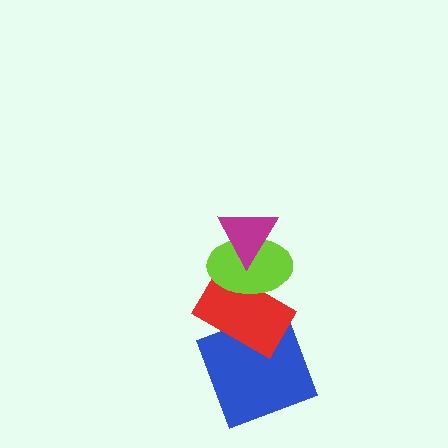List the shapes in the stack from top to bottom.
From top to bottom: the magenta triangle, the lime ellipse, the red rectangle, the blue square.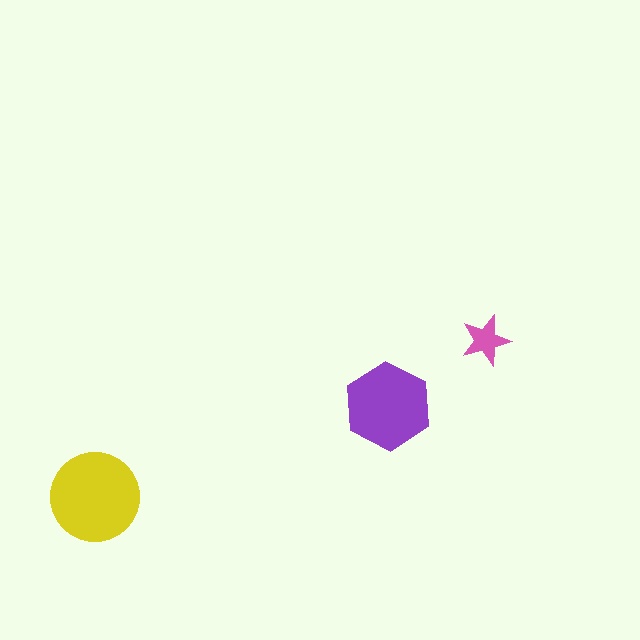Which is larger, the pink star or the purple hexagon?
The purple hexagon.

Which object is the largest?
The yellow circle.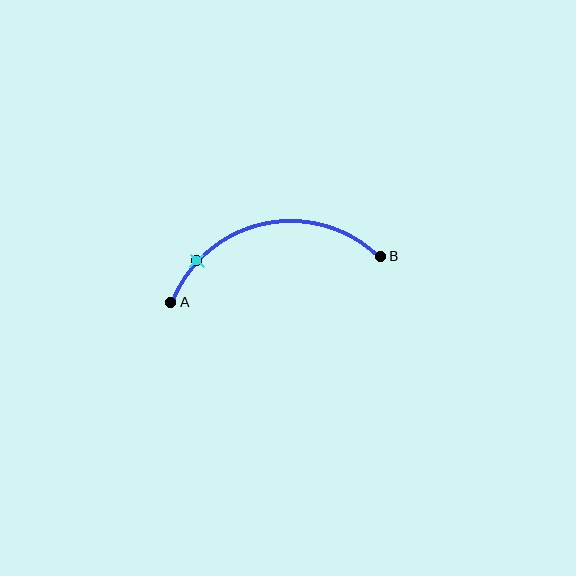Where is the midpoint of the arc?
The arc midpoint is the point on the curve farthest from the straight line joining A and B. It sits above that line.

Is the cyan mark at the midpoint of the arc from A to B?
No. The cyan mark lies on the arc but is closer to endpoint A. The arc midpoint would be at the point on the curve equidistant along the arc from both A and B.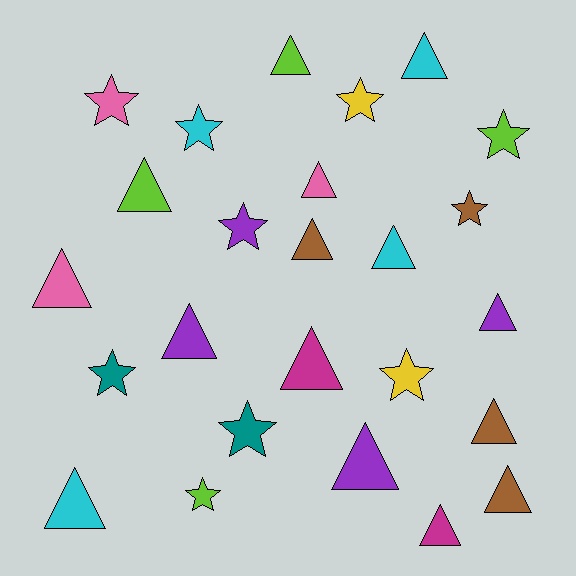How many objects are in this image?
There are 25 objects.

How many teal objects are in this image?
There are 2 teal objects.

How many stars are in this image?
There are 10 stars.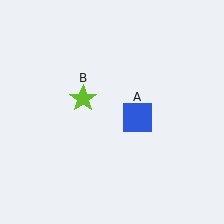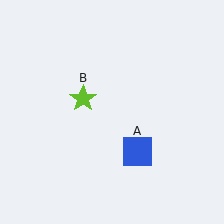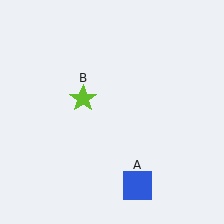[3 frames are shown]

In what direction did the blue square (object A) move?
The blue square (object A) moved down.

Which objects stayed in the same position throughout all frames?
Lime star (object B) remained stationary.